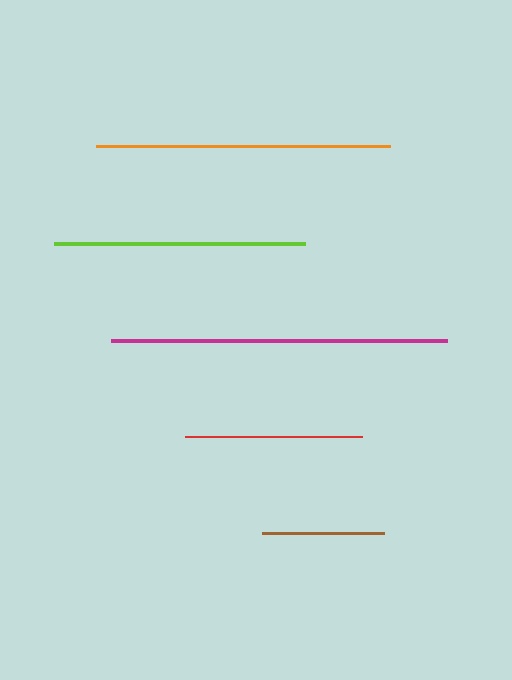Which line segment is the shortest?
The brown line is the shortest at approximately 122 pixels.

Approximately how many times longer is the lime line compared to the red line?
The lime line is approximately 1.4 times the length of the red line.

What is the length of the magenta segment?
The magenta segment is approximately 336 pixels long.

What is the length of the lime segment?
The lime segment is approximately 250 pixels long.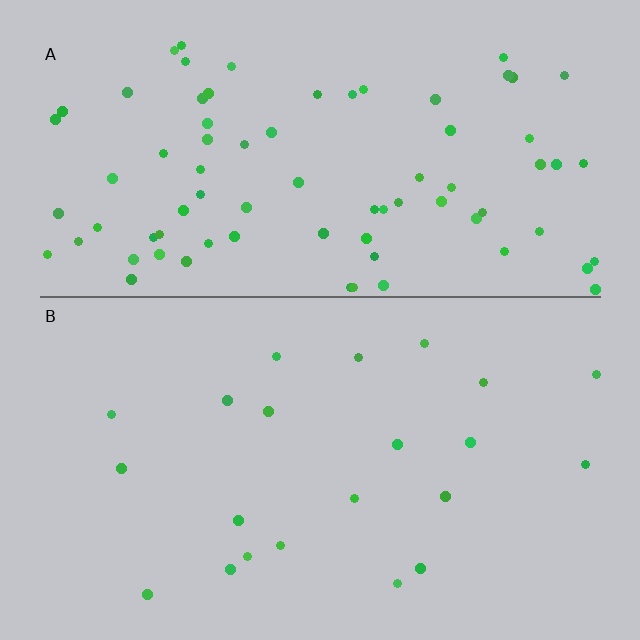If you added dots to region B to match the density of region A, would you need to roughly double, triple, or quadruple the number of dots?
Approximately quadruple.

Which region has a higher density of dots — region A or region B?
A (the top).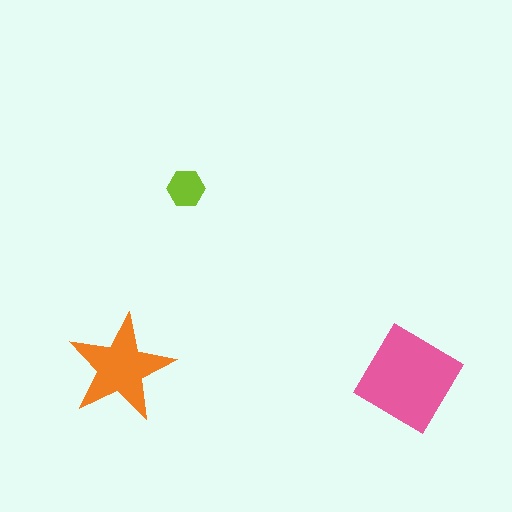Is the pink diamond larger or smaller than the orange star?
Larger.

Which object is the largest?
The pink diamond.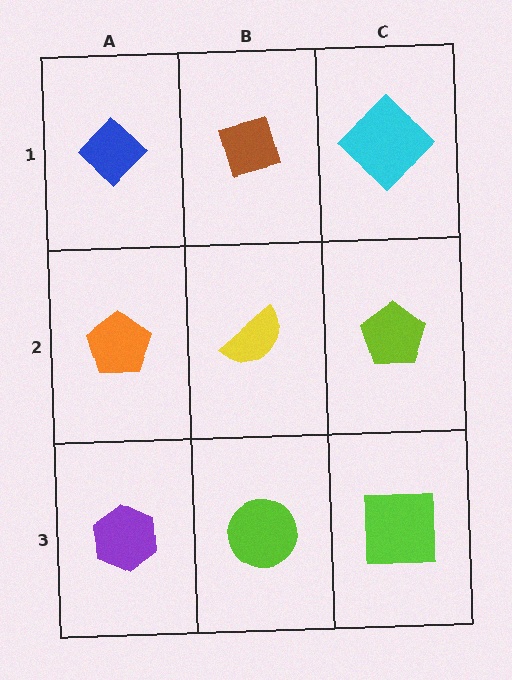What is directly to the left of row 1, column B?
A blue diamond.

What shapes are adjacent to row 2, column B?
A brown diamond (row 1, column B), a lime circle (row 3, column B), an orange pentagon (row 2, column A), a lime pentagon (row 2, column C).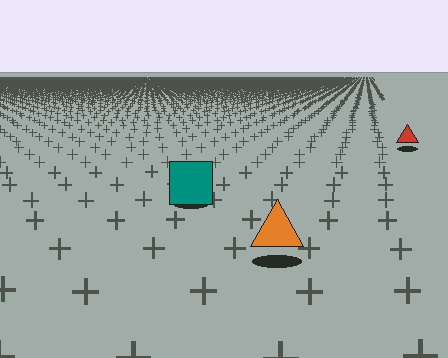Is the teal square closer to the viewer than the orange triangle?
No. The orange triangle is closer — you can tell from the texture gradient: the ground texture is coarser near it.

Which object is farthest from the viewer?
The red triangle is farthest from the viewer. It appears smaller and the ground texture around it is denser.